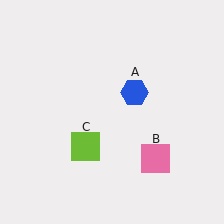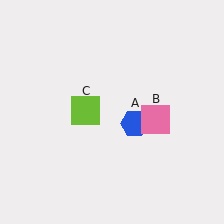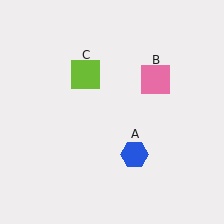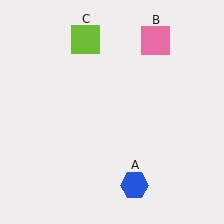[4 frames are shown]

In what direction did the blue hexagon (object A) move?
The blue hexagon (object A) moved down.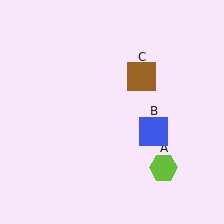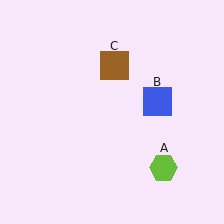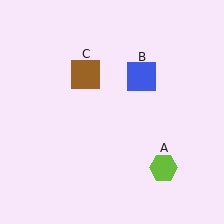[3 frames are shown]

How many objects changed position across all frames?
2 objects changed position: blue square (object B), brown square (object C).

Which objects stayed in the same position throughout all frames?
Lime hexagon (object A) remained stationary.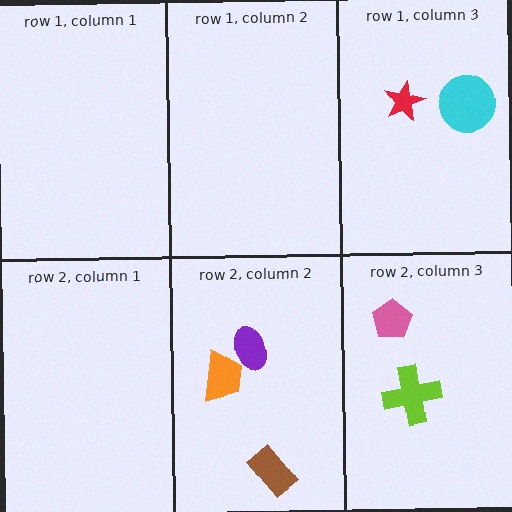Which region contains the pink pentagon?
The row 2, column 3 region.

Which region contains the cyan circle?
The row 1, column 3 region.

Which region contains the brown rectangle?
The row 2, column 2 region.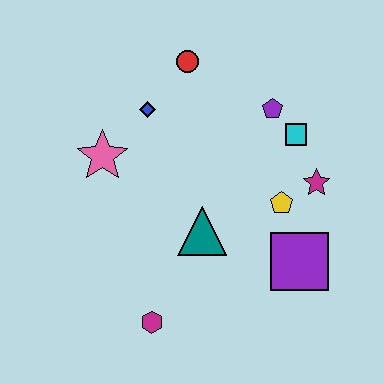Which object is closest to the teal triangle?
The yellow pentagon is closest to the teal triangle.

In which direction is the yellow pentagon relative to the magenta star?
The yellow pentagon is to the left of the magenta star.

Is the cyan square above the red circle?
No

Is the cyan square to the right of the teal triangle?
Yes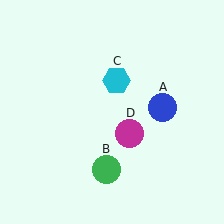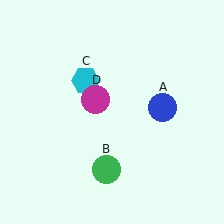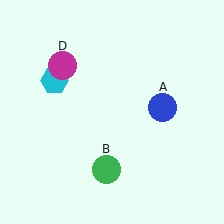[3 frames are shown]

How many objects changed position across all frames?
2 objects changed position: cyan hexagon (object C), magenta circle (object D).